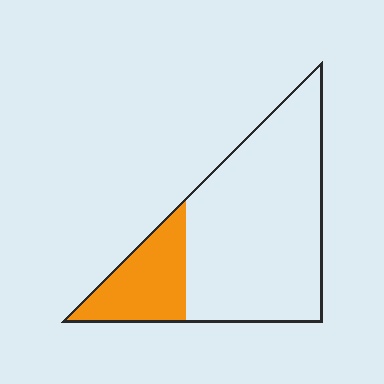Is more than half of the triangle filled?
No.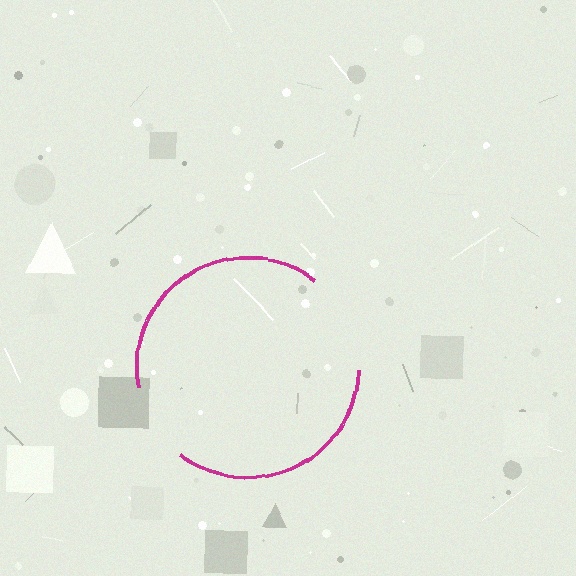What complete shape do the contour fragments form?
The contour fragments form a circle.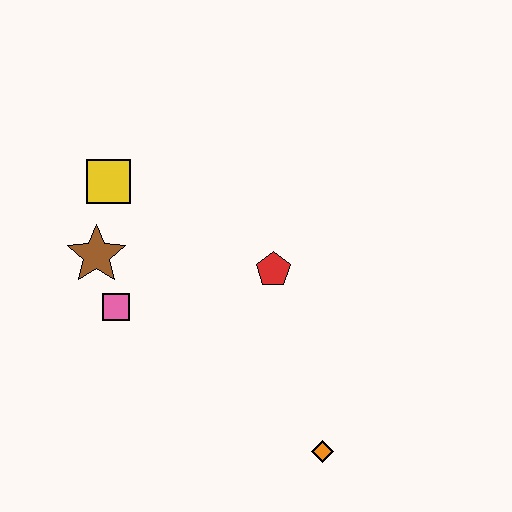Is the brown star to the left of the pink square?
Yes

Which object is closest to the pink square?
The brown star is closest to the pink square.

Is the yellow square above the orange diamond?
Yes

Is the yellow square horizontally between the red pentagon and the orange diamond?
No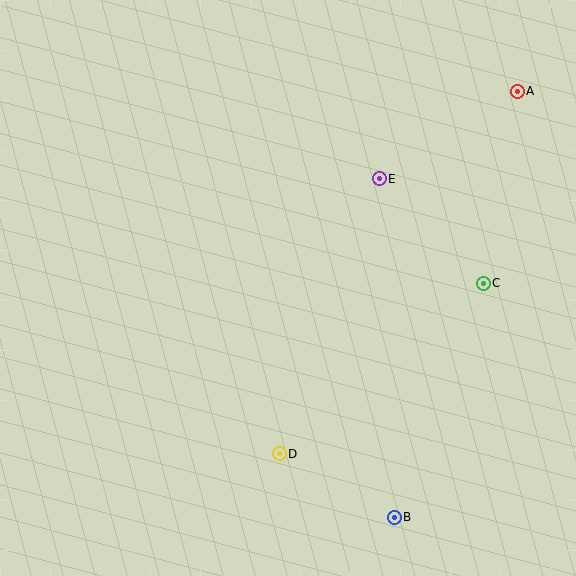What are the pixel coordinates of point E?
Point E is at (379, 179).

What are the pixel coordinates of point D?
Point D is at (279, 454).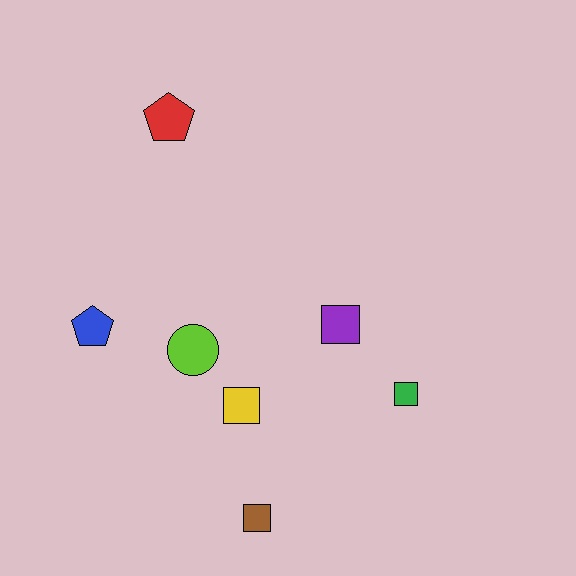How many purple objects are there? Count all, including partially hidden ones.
There is 1 purple object.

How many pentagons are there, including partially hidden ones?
There are 2 pentagons.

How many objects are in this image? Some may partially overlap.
There are 7 objects.